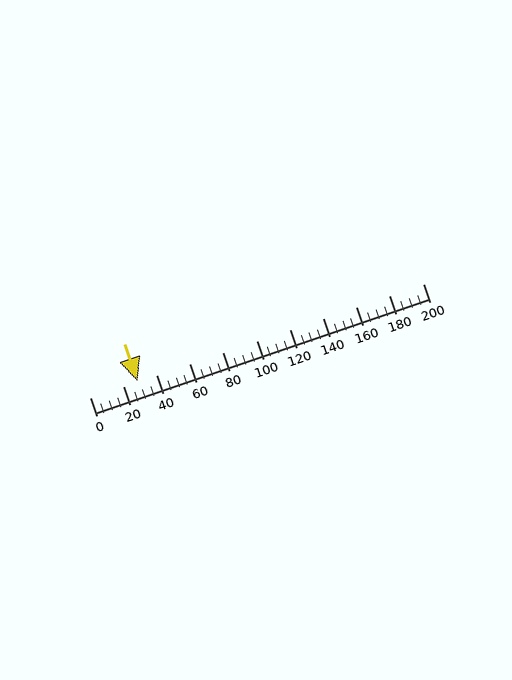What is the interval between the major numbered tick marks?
The major tick marks are spaced 20 units apart.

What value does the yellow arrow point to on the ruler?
The yellow arrow points to approximately 29.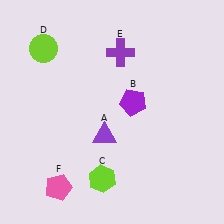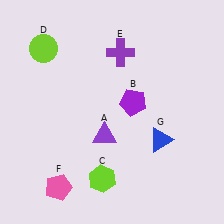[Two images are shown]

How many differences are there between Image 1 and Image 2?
There is 1 difference between the two images.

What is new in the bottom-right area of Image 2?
A blue triangle (G) was added in the bottom-right area of Image 2.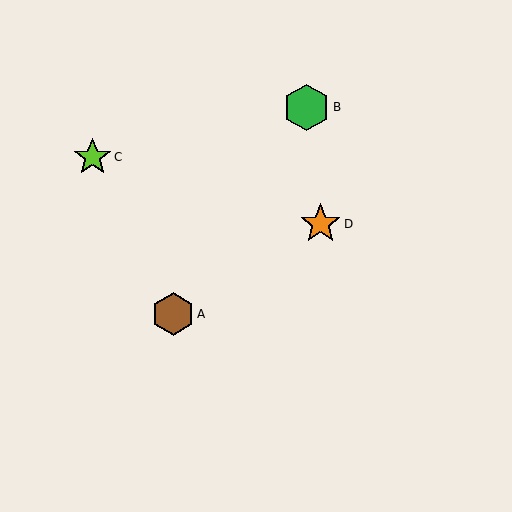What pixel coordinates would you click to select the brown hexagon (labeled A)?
Click at (173, 314) to select the brown hexagon A.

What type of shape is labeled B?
Shape B is a green hexagon.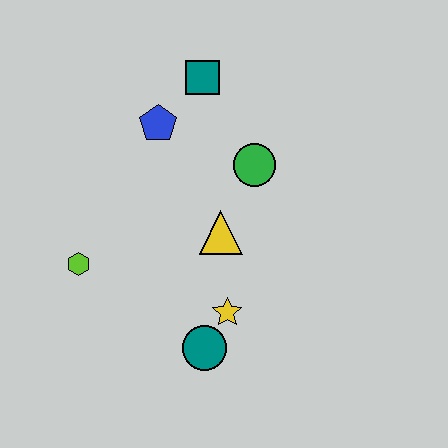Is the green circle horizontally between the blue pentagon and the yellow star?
No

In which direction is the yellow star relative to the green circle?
The yellow star is below the green circle.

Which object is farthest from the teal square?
The teal circle is farthest from the teal square.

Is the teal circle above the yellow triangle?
No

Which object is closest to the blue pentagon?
The teal square is closest to the blue pentagon.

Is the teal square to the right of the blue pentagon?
Yes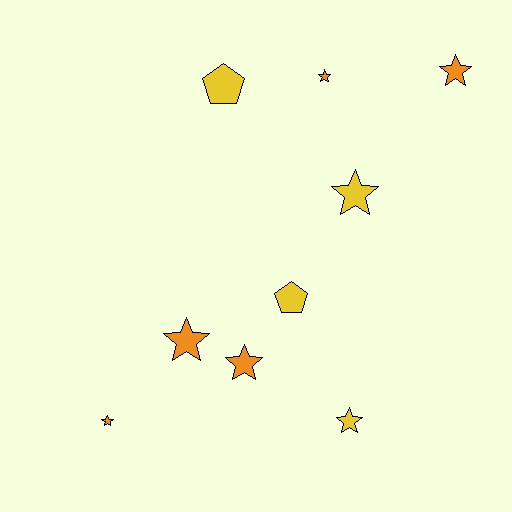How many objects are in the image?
There are 9 objects.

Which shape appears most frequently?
Star, with 7 objects.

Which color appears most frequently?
Orange, with 5 objects.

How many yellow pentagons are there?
There are 2 yellow pentagons.